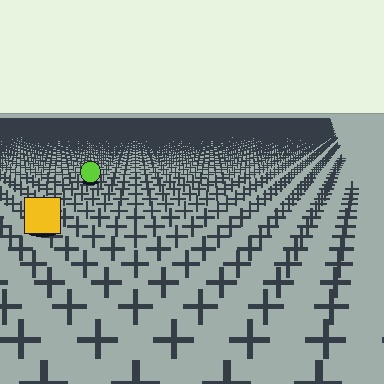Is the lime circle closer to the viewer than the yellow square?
No. The yellow square is closer — you can tell from the texture gradient: the ground texture is coarser near it.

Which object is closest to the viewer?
The yellow square is closest. The texture marks near it are larger and more spread out.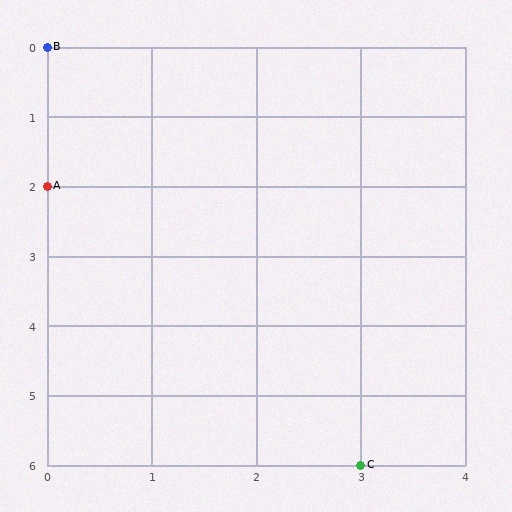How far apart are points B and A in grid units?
Points B and A are 2 rows apart.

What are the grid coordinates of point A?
Point A is at grid coordinates (0, 2).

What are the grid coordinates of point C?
Point C is at grid coordinates (3, 6).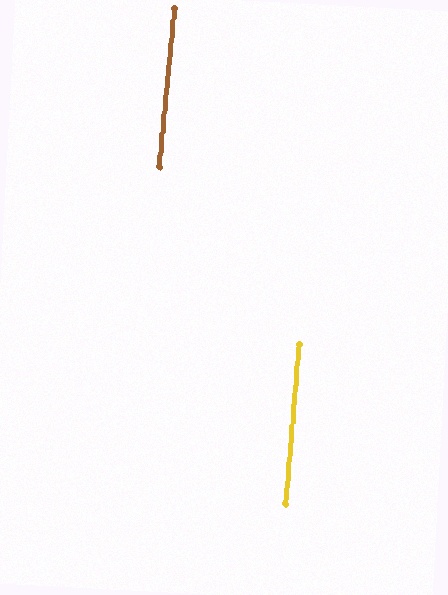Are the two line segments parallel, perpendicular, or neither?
Parallel — their directions differ by only 0.6°.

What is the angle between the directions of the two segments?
Approximately 1 degree.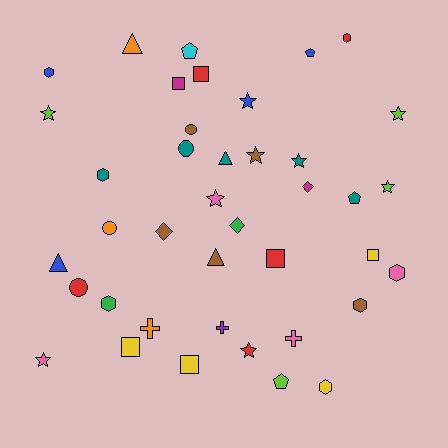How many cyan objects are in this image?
There is 1 cyan object.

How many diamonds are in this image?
There are 3 diamonds.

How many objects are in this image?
There are 40 objects.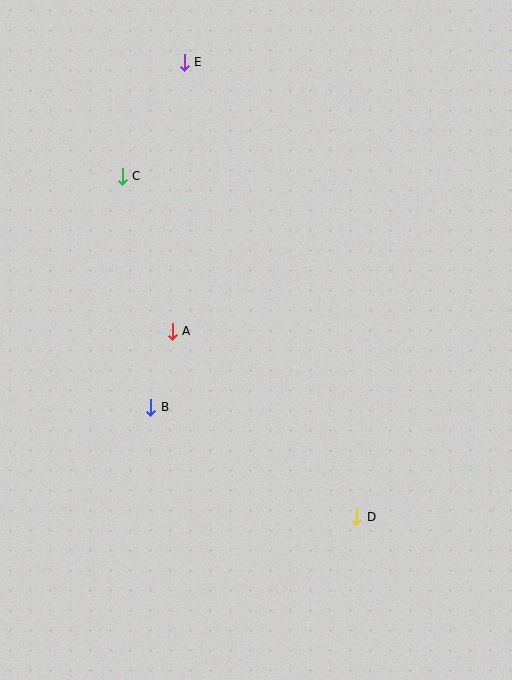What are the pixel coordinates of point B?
Point B is at (151, 407).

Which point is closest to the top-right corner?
Point E is closest to the top-right corner.